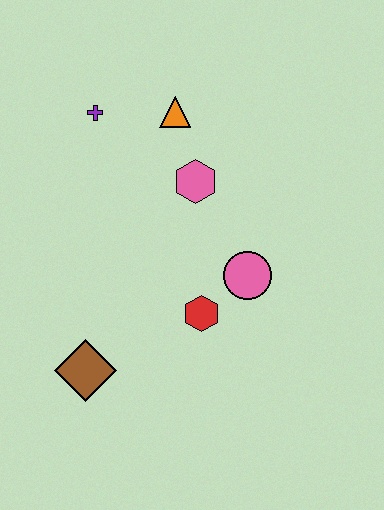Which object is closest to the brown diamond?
The red hexagon is closest to the brown diamond.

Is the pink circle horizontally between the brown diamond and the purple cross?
No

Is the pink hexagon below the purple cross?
Yes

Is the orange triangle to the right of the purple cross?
Yes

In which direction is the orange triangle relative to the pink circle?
The orange triangle is above the pink circle.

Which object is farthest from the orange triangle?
The brown diamond is farthest from the orange triangle.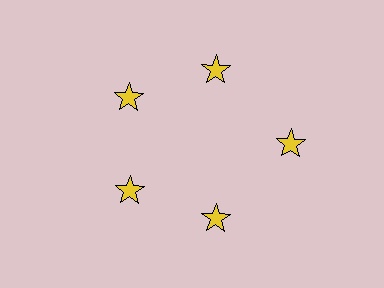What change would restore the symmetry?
The symmetry would be restored by moving it inward, back onto the ring so that all 5 stars sit at equal angles and equal distance from the center.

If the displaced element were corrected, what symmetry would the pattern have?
It would have 5-fold rotational symmetry — the pattern would map onto itself every 72 degrees.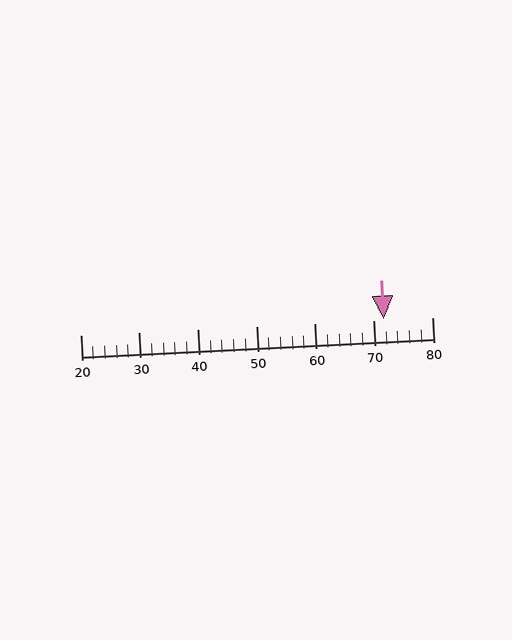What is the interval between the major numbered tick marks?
The major tick marks are spaced 10 units apart.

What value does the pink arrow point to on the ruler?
The pink arrow points to approximately 72.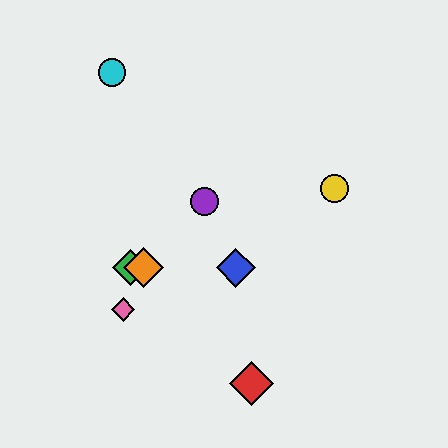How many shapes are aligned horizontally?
3 shapes (the blue diamond, the green diamond, the orange diamond) are aligned horizontally.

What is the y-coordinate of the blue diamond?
The blue diamond is at y≈268.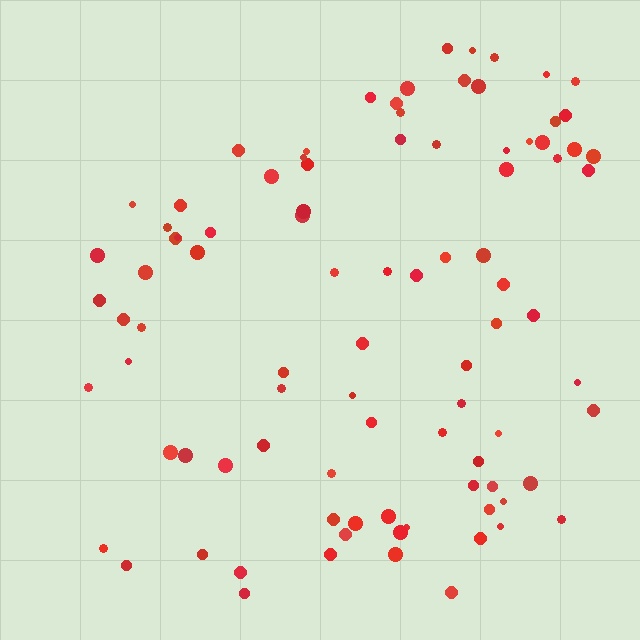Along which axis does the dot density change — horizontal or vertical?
Horizontal.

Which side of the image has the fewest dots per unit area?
The left.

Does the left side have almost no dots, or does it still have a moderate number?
Still a moderate number, just noticeably fewer than the right.